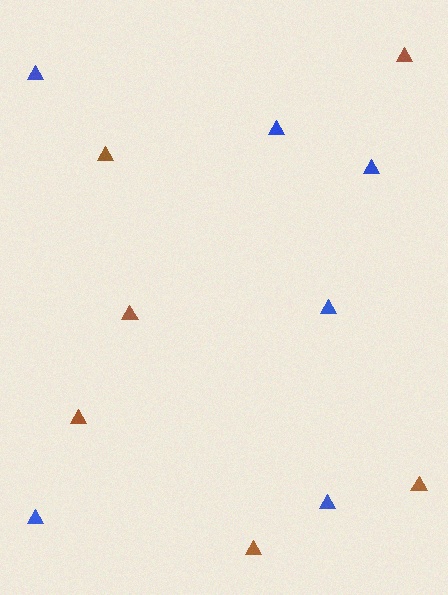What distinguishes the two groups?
There are 2 groups: one group of brown triangles (6) and one group of blue triangles (6).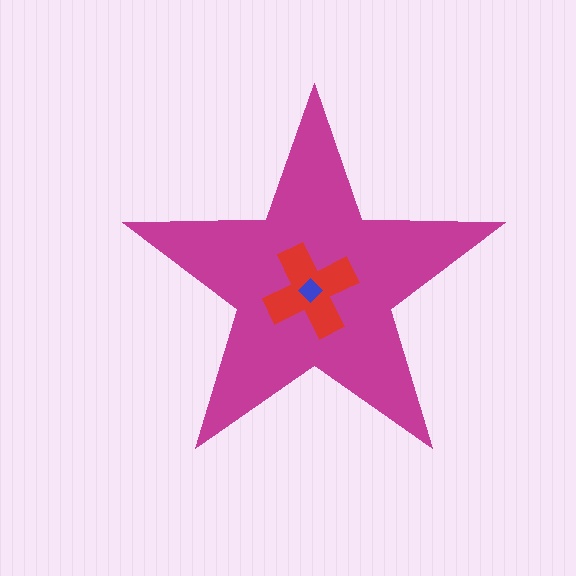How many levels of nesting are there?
3.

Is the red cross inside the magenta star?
Yes.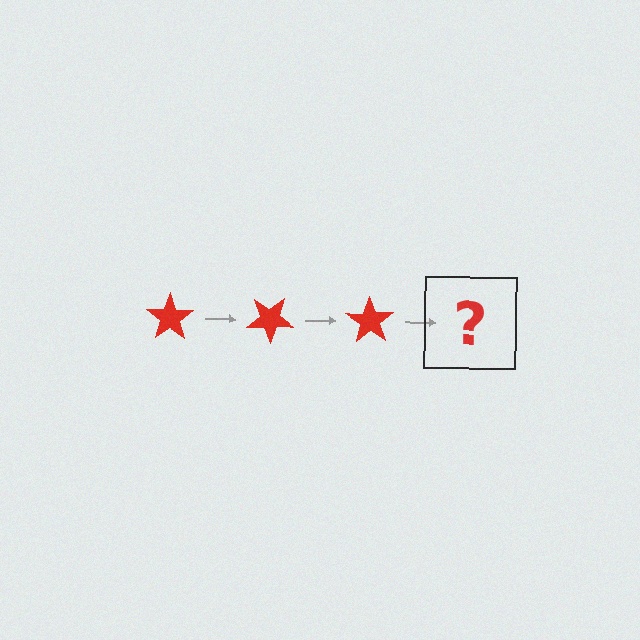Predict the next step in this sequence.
The next step is a red star rotated 105 degrees.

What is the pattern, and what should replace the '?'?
The pattern is that the star rotates 35 degrees each step. The '?' should be a red star rotated 105 degrees.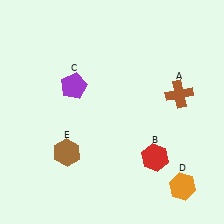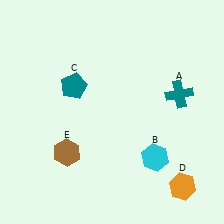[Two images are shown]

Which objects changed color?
A changed from brown to teal. B changed from red to cyan. C changed from purple to teal.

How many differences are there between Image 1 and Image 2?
There are 3 differences between the two images.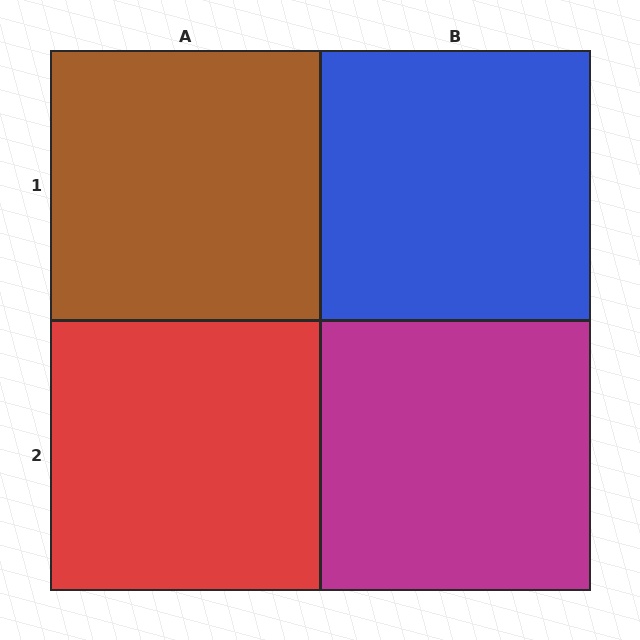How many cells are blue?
1 cell is blue.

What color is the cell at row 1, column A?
Brown.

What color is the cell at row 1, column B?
Blue.